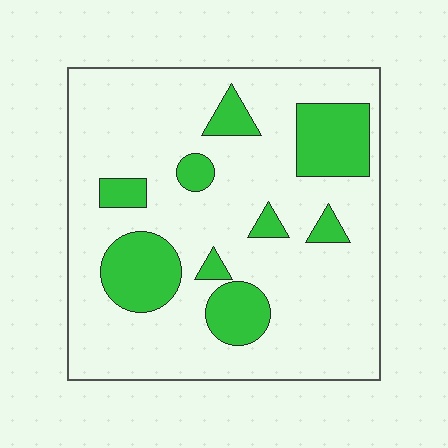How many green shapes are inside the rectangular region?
9.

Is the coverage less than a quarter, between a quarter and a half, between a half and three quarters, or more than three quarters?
Less than a quarter.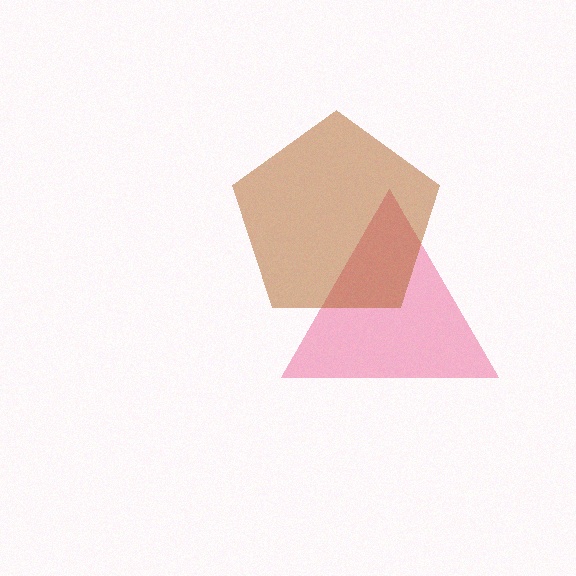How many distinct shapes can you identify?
There are 2 distinct shapes: a pink triangle, a brown pentagon.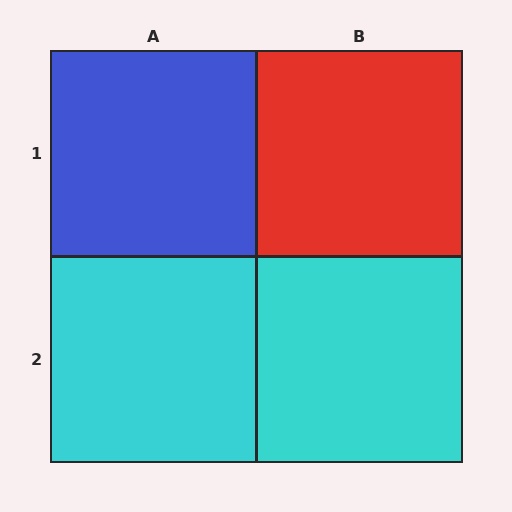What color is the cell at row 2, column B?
Cyan.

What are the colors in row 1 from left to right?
Blue, red.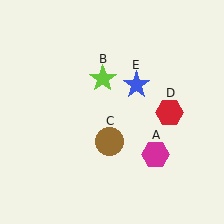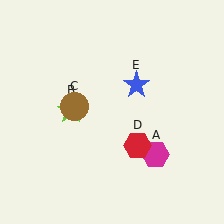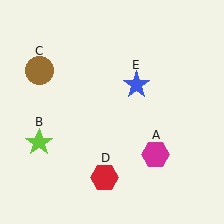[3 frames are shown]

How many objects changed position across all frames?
3 objects changed position: lime star (object B), brown circle (object C), red hexagon (object D).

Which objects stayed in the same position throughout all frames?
Magenta hexagon (object A) and blue star (object E) remained stationary.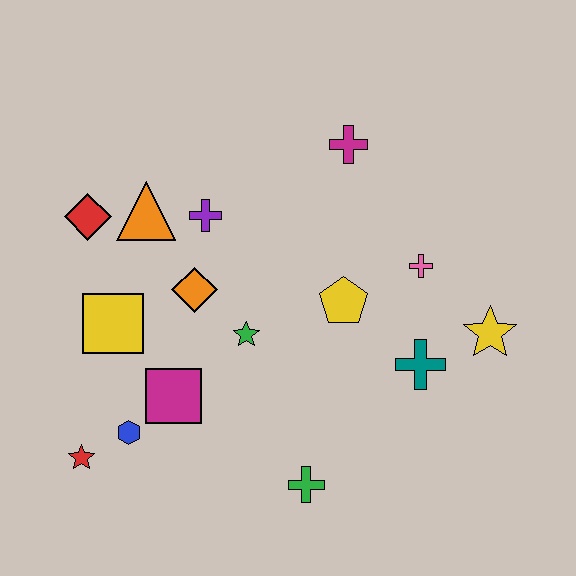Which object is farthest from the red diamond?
The yellow star is farthest from the red diamond.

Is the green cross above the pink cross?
No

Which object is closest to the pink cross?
The yellow pentagon is closest to the pink cross.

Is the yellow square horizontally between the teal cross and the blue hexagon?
No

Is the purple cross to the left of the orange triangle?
No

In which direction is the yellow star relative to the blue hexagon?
The yellow star is to the right of the blue hexagon.